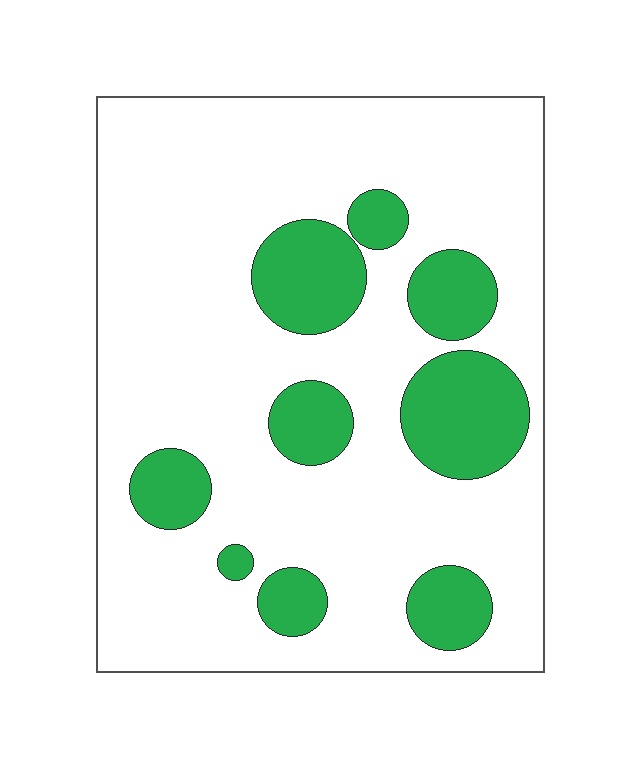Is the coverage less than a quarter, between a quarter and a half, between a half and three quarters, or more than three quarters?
Less than a quarter.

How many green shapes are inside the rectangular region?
9.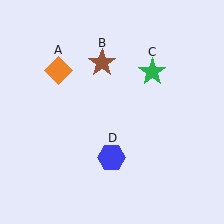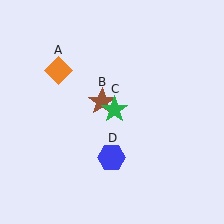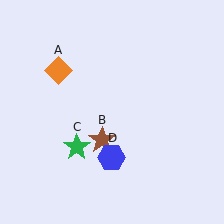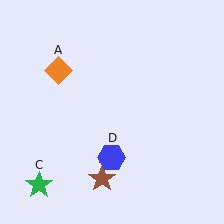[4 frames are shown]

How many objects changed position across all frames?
2 objects changed position: brown star (object B), green star (object C).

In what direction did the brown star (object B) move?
The brown star (object B) moved down.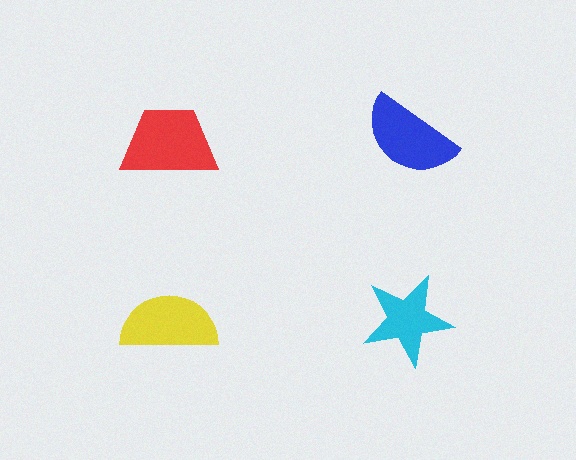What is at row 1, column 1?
A red trapezoid.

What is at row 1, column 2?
A blue semicircle.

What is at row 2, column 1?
A yellow semicircle.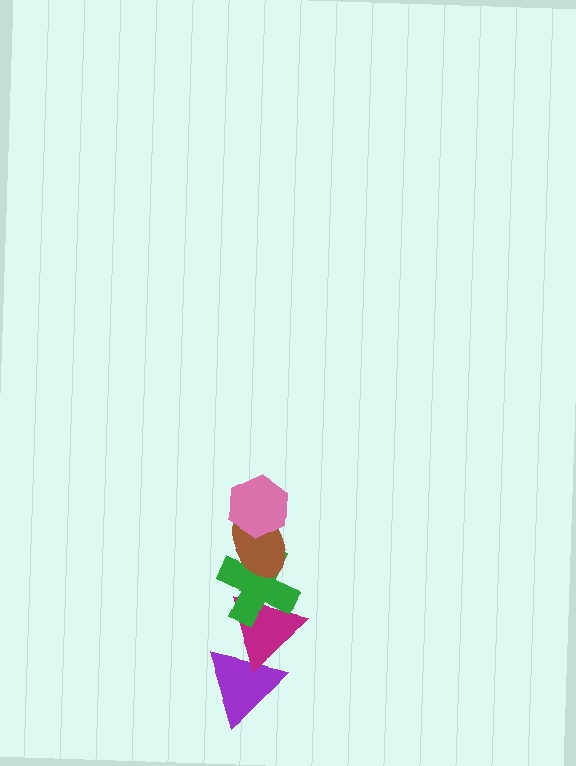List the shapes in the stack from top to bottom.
From top to bottom: the pink hexagon, the brown ellipse, the green cross, the magenta triangle, the purple triangle.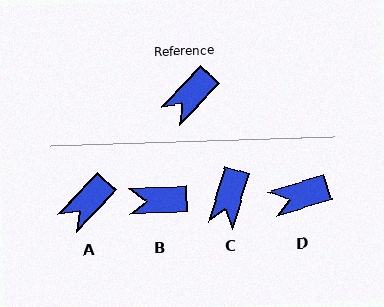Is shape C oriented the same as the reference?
No, it is off by about 27 degrees.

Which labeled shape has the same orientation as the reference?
A.